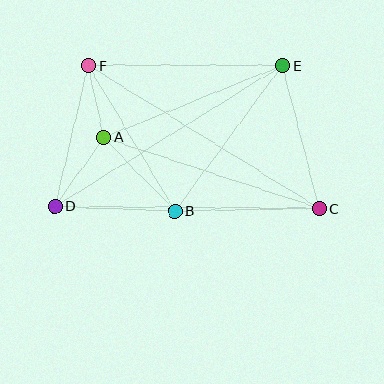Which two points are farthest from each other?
Points C and F are farthest from each other.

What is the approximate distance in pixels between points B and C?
The distance between B and C is approximately 144 pixels.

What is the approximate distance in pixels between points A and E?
The distance between A and E is approximately 193 pixels.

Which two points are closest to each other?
Points A and F are closest to each other.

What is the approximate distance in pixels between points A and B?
The distance between A and B is approximately 103 pixels.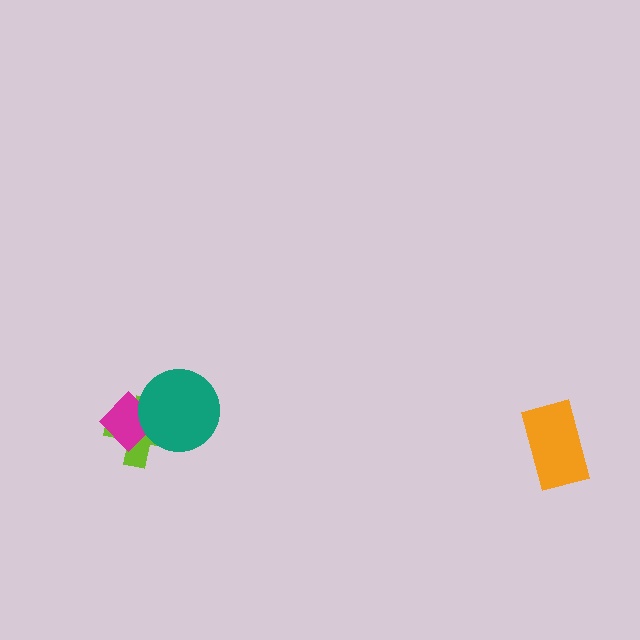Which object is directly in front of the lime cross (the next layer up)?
The magenta diamond is directly in front of the lime cross.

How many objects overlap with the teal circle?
2 objects overlap with the teal circle.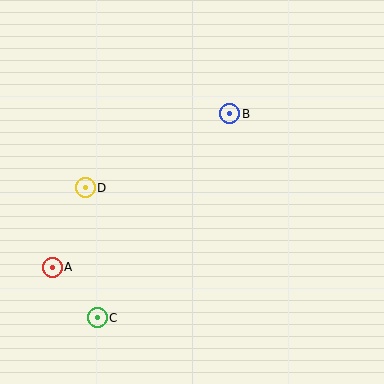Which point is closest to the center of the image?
Point B at (230, 114) is closest to the center.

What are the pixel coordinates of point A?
Point A is at (52, 267).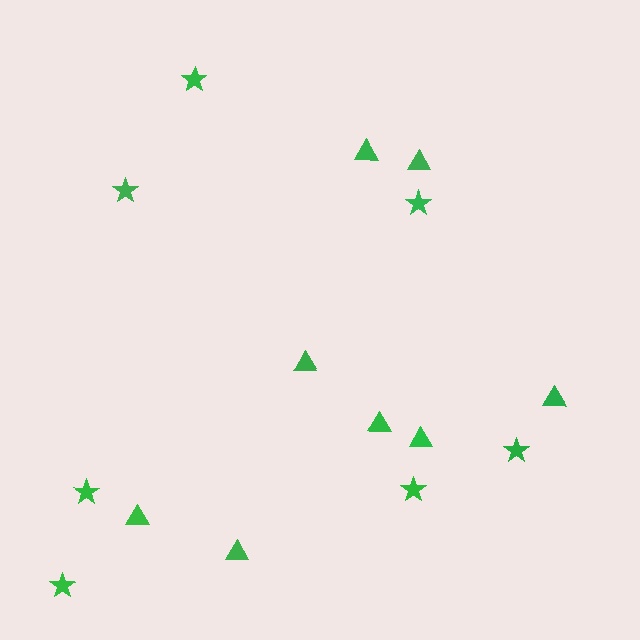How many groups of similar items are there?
There are 2 groups: one group of stars (7) and one group of triangles (8).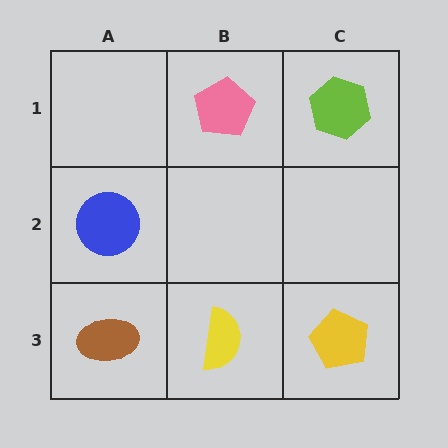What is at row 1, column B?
A pink pentagon.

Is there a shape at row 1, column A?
No, that cell is empty.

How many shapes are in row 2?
1 shape.